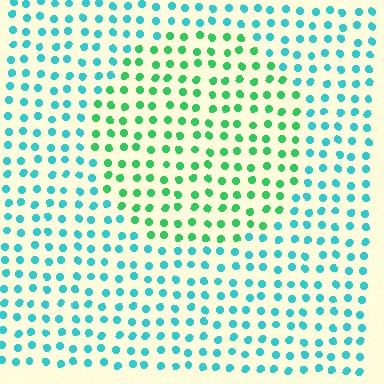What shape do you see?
I see a circle.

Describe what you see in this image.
The image is filled with small cyan elements in a uniform arrangement. A circle-shaped region is visible where the elements are tinted to a slightly different hue, forming a subtle color boundary.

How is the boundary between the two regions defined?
The boundary is defined purely by a slight shift in hue (about 43 degrees). Spacing, size, and orientation are identical on both sides.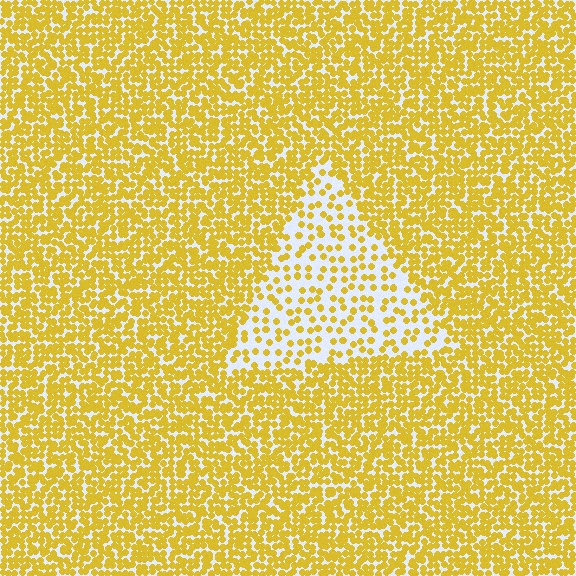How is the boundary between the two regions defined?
The boundary is defined by a change in element density (approximately 2.6x ratio). All elements are the same color, size, and shape.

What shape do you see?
I see a triangle.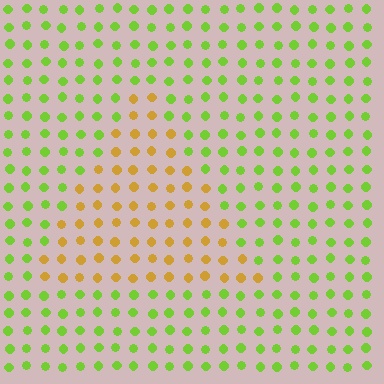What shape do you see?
I see a triangle.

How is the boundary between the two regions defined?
The boundary is defined purely by a slight shift in hue (about 54 degrees). Spacing, size, and orientation are identical on both sides.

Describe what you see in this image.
The image is filled with small lime elements in a uniform arrangement. A triangle-shaped region is visible where the elements are tinted to a slightly different hue, forming a subtle color boundary.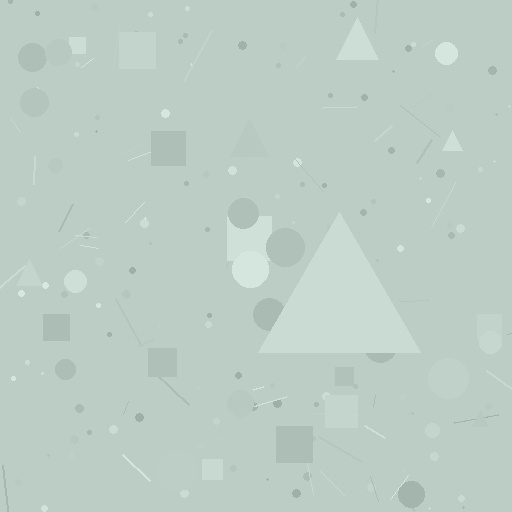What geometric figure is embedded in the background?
A triangle is embedded in the background.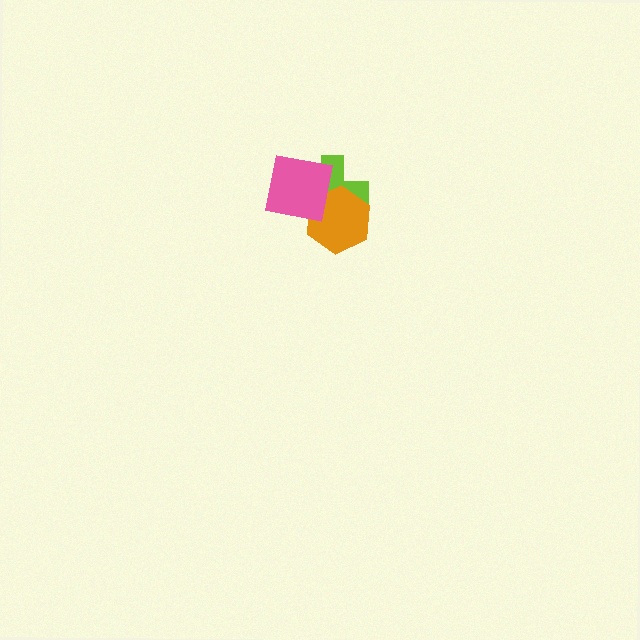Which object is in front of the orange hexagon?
The pink square is in front of the orange hexagon.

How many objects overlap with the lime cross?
2 objects overlap with the lime cross.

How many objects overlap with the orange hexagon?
2 objects overlap with the orange hexagon.